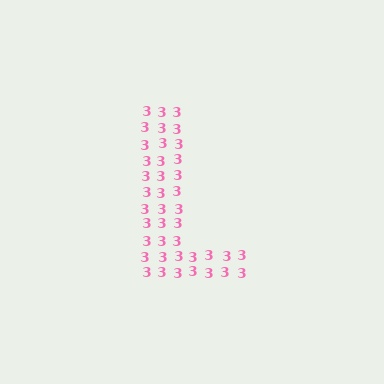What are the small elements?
The small elements are digit 3's.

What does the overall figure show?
The overall figure shows the letter L.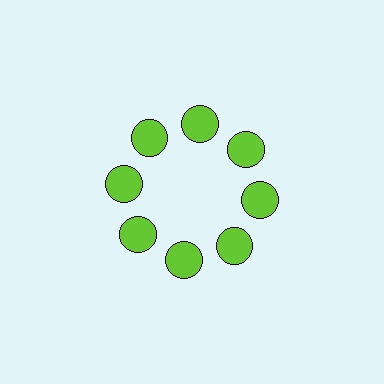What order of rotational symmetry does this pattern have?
This pattern has 8-fold rotational symmetry.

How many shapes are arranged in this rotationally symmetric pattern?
There are 8 shapes, arranged in 8 groups of 1.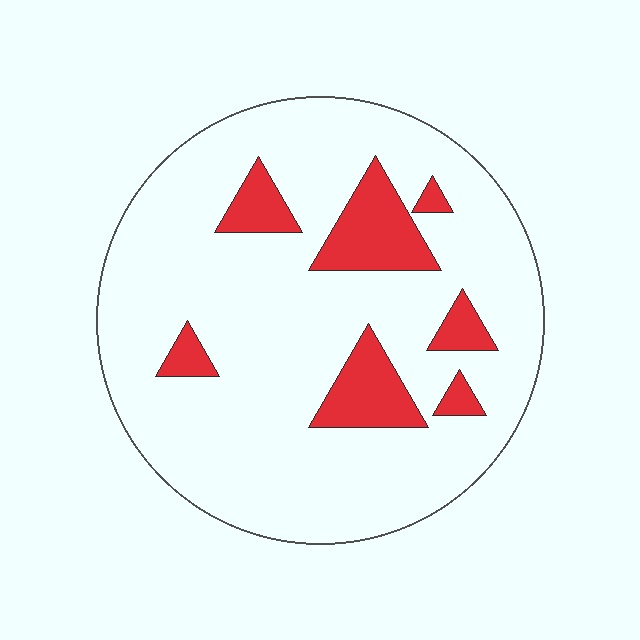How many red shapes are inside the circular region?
7.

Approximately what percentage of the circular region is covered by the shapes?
Approximately 15%.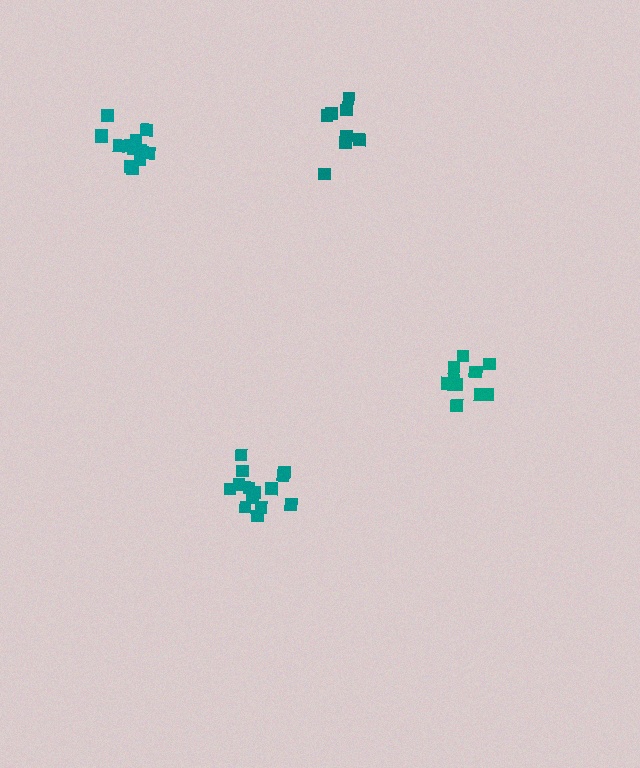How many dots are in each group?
Group 1: 12 dots, Group 2: 8 dots, Group 3: 14 dots, Group 4: 14 dots (48 total).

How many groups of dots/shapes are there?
There are 4 groups.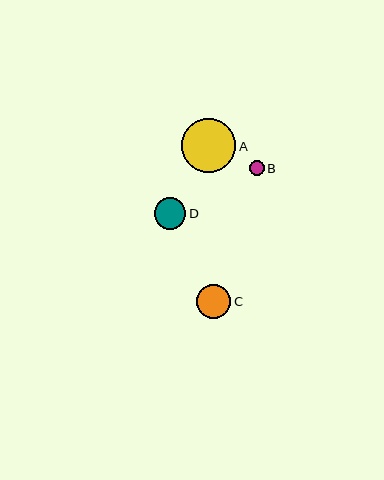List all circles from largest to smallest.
From largest to smallest: A, C, D, B.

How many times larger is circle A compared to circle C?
Circle A is approximately 1.6 times the size of circle C.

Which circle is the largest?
Circle A is the largest with a size of approximately 54 pixels.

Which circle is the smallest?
Circle B is the smallest with a size of approximately 15 pixels.